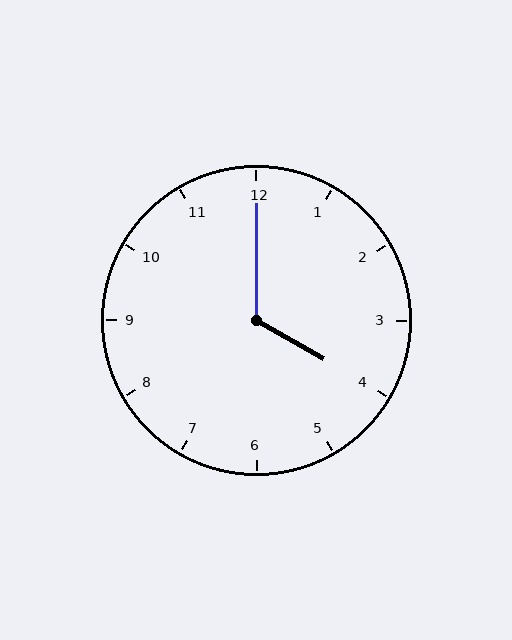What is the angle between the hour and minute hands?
Approximately 120 degrees.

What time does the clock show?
4:00.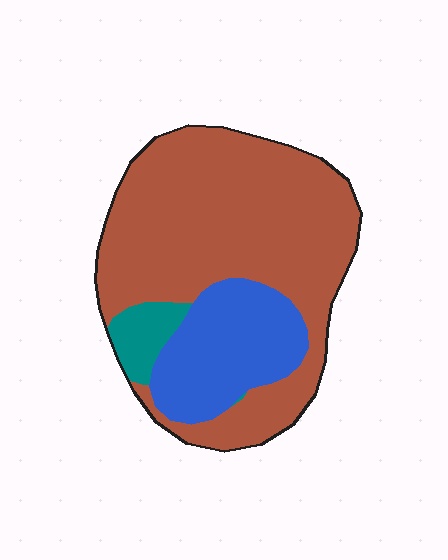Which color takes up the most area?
Brown, at roughly 70%.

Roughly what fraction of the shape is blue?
Blue covers 24% of the shape.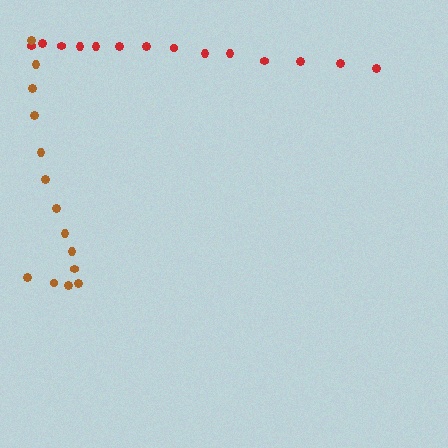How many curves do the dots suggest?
There are 2 distinct paths.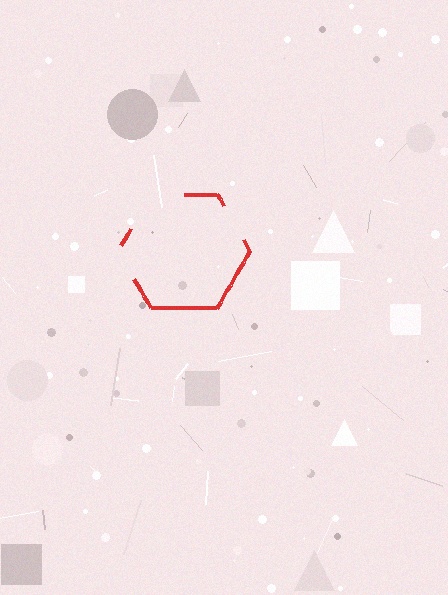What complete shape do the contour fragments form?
The contour fragments form a hexagon.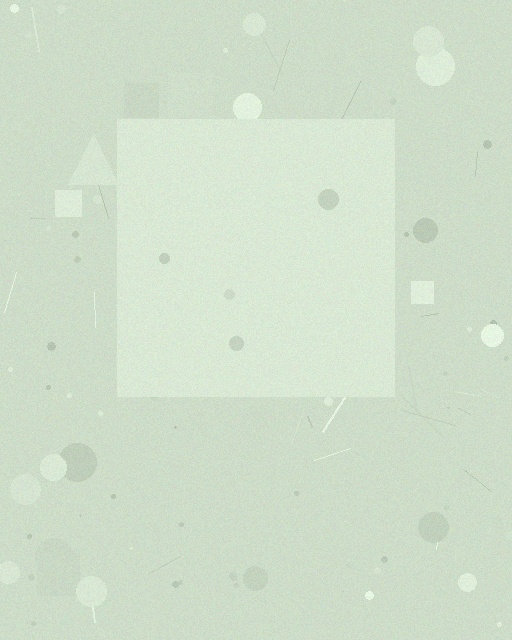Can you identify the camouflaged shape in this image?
The camouflaged shape is a square.